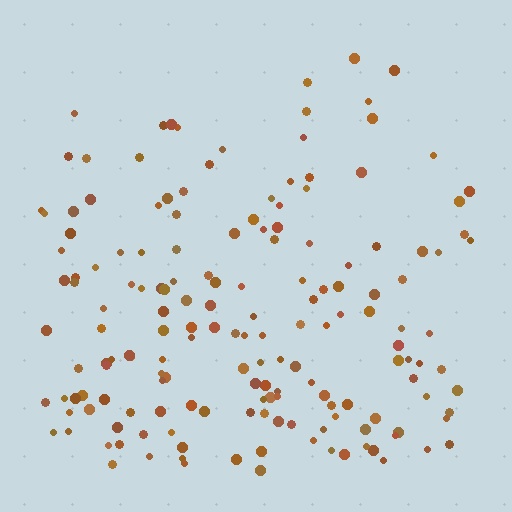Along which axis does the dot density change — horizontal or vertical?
Vertical.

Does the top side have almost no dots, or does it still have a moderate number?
Still a moderate number, just noticeably fewer than the bottom.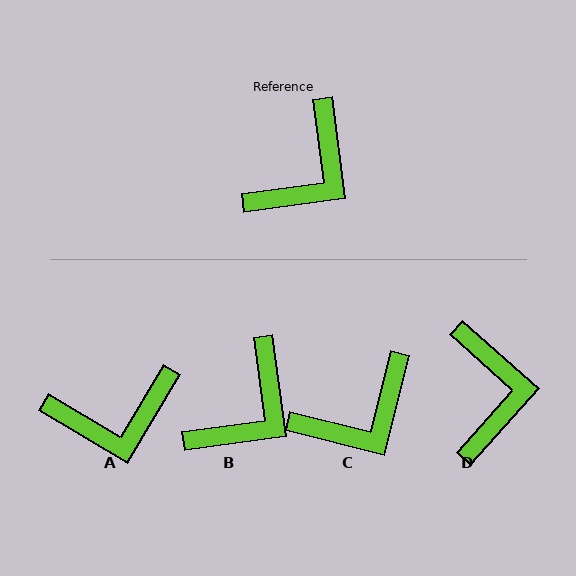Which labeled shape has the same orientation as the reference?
B.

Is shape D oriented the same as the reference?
No, it is off by about 41 degrees.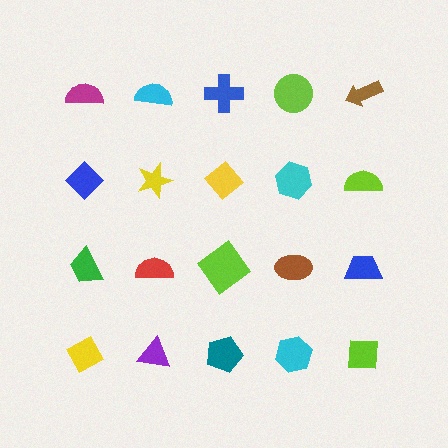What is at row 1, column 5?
A brown arrow.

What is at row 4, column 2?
A purple triangle.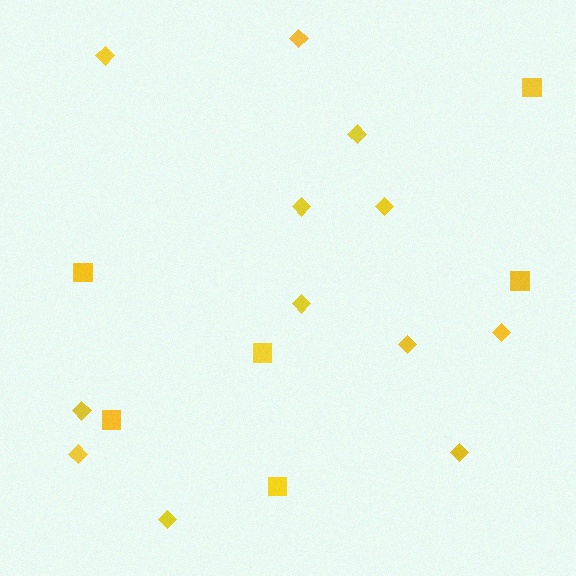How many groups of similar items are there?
There are 2 groups: one group of squares (6) and one group of diamonds (12).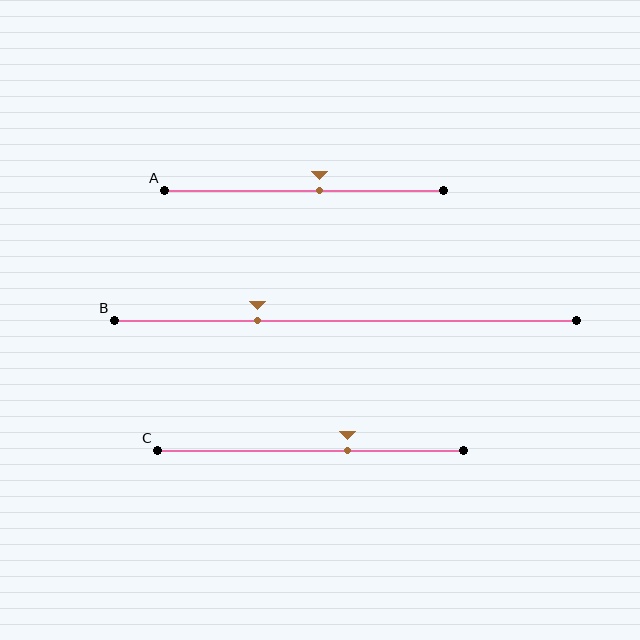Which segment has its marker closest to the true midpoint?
Segment A has its marker closest to the true midpoint.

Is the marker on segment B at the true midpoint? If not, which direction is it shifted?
No, the marker on segment B is shifted to the left by about 19% of the segment length.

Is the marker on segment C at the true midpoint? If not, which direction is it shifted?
No, the marker on segment C is shifted to the right by about 12% of the segment length.